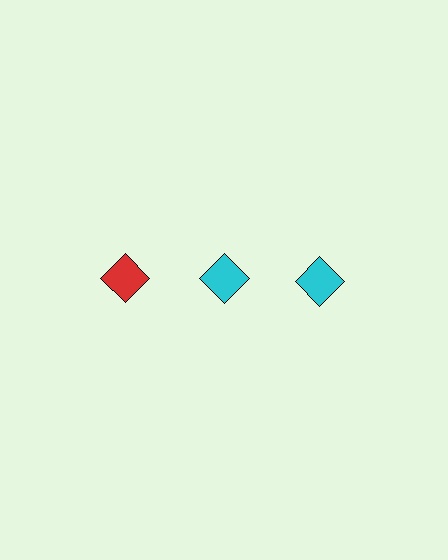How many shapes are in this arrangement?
There are 3 shapes arranged in a grid pattern.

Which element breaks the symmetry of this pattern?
The red diamond in the top row, leftmost column breaks the symmetry. All other shapes are cyan diamonds.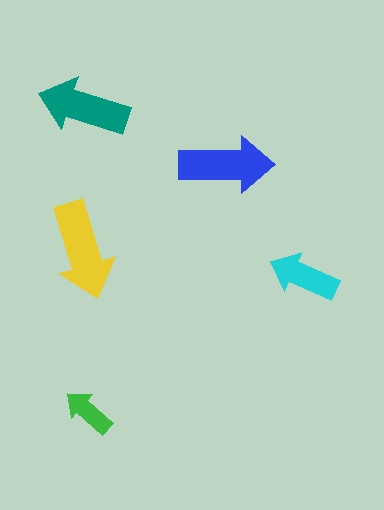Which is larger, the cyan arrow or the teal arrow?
The teal one.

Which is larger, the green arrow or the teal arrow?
The teal one.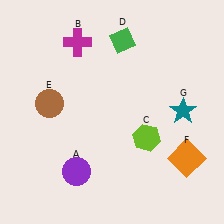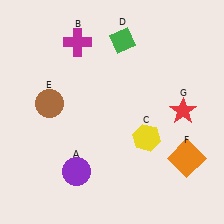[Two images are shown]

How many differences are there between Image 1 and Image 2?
There are 2 differences between the two images.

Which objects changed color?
C changed from lime to yellow. G changed from teal to red.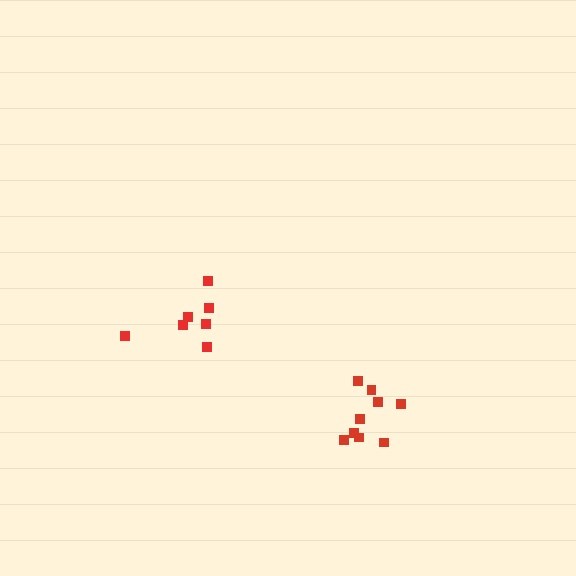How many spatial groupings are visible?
There are 2 spatial groupings.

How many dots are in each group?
Group 1: 9 dots, Group 2: 7 dots (16 total).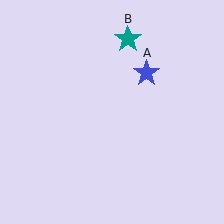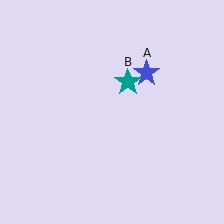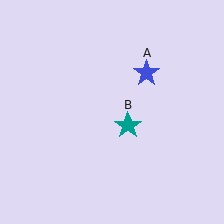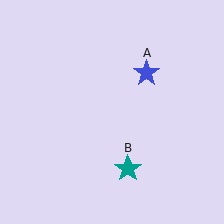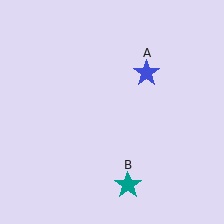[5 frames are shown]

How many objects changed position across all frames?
1 object changed position: teal star (object B).